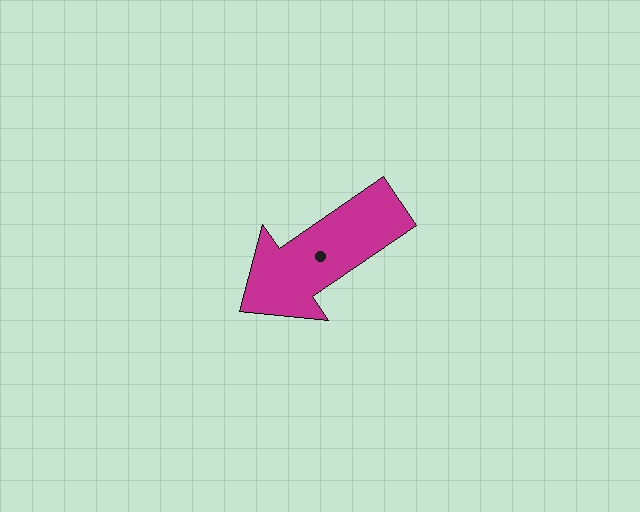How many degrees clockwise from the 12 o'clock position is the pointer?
Approximately 236 degrees.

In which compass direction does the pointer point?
Southwest.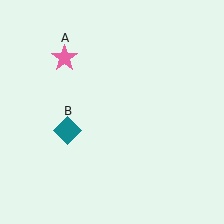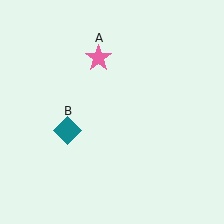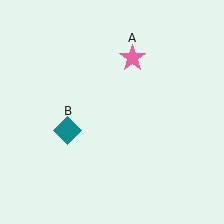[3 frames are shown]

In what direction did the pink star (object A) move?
The pink star (object A) moved right.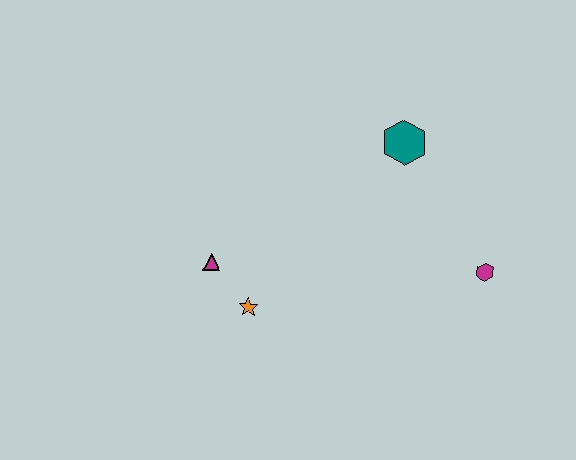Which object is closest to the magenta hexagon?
The teal hexagon is closest to the magenta hexagon.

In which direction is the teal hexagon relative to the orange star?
The teal hexagon is above the orange star.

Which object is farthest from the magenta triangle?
The magenta hexagon is farthest from the magenta triangle.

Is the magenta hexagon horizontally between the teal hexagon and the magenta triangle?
No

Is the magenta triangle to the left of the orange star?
Yes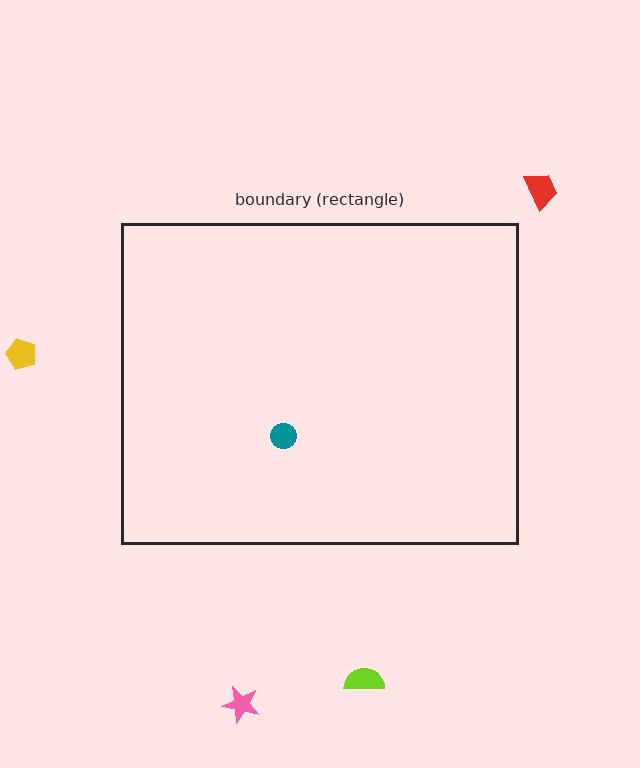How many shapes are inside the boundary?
1 inside, 4 outside.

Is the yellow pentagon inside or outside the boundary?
Outside.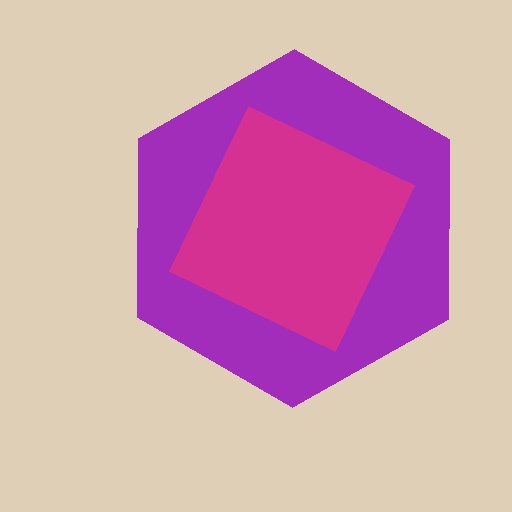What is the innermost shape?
The magenta square.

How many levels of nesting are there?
2.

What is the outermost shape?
The purple hexagon.